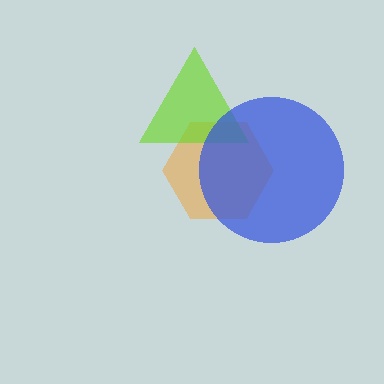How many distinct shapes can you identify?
There are 3 distinct shapes: an orange hexagon, a lime triangle, a blue circle.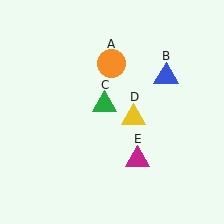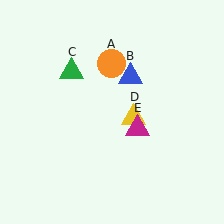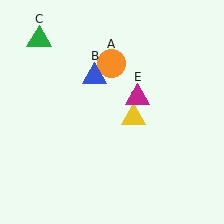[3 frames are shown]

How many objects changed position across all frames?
3 objects changed position: blue triangle (object B), green triangle (object C), magenta triangle (object E).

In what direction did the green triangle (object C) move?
The green triangle (object C) moved up and to the left.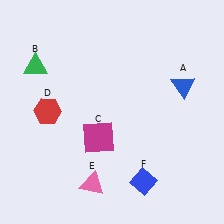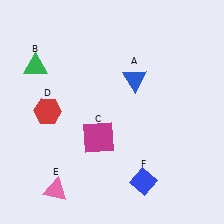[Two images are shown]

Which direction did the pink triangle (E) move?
The pink triangle (E) moved left.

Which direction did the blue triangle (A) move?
The blue triangle (A) moved left.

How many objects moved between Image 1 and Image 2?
2 objects moved between the two images.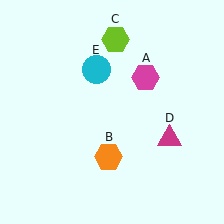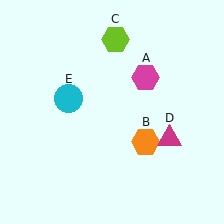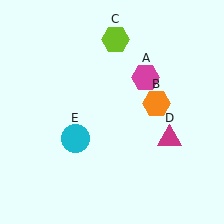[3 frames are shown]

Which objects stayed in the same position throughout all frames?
Magenta hexagon (object A) and lime hexagon (object C) and magenta triangle (object D) remained stationary.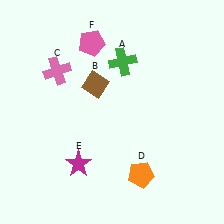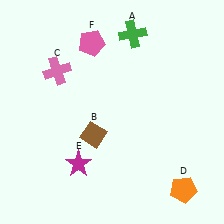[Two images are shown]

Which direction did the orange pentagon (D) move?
The orange pentagon (D) moved right.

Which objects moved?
The objects that moved are: the green cross (A), the brown diamond (B), the orange pentagon (D).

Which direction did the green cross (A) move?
The green cross (A) moved up.